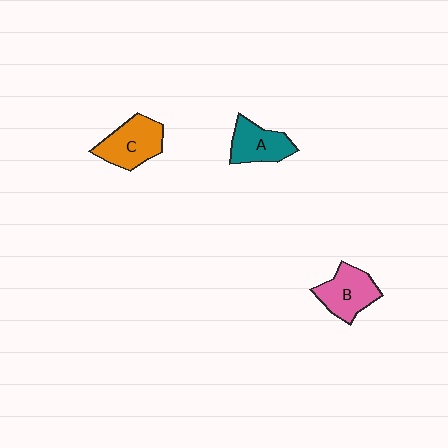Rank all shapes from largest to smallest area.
From largest to smallest: C (orange), B (pink), A (teal).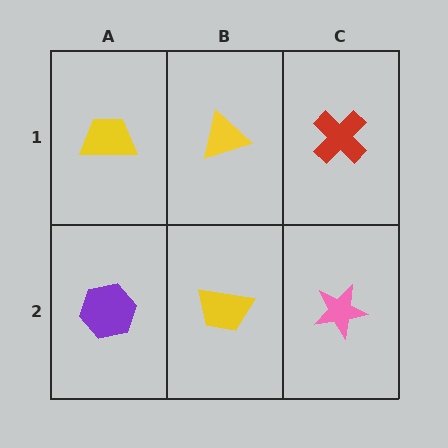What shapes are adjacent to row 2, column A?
A yellow trapezoid (row 1, column A), a yellow trapezoid (row 2, column B).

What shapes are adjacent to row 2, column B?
A yellow triangle (row 1, column B), a purple hexagon (row 2, column A), a pink star (row 2, column C).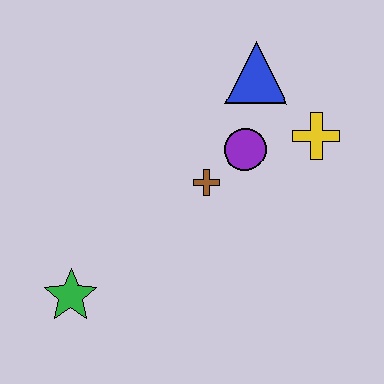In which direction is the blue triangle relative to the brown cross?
The blue triangle is above the brown cross.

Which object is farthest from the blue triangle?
The green star is farthest from the blue triangle.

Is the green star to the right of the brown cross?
No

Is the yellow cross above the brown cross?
Yes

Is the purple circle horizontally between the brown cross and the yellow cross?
Yes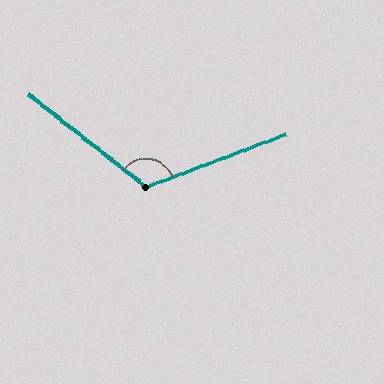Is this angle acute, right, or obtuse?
It is obtuse.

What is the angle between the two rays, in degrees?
Approximately 121 degrees.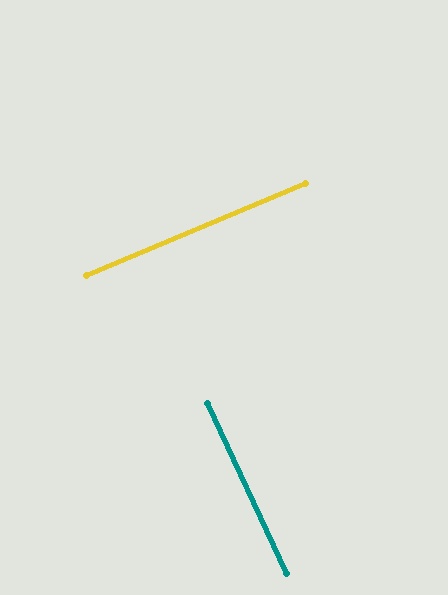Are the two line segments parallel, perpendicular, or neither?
Perpendicular — they meet at approximately 88°.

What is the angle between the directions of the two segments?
Approximately 88 degrees.